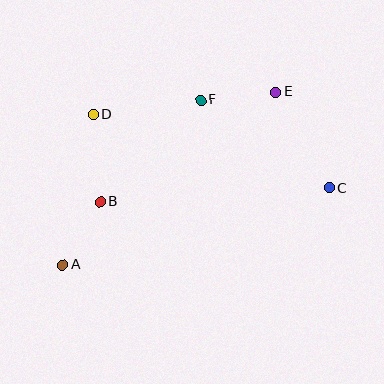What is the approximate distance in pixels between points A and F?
The distance between A and F is approximately 215 pixels.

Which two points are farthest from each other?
Points A and C are farthest from each other.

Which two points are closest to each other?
Points A and B are closest to each other.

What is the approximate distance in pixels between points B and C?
The distance between B and C is approximately 229 pixels.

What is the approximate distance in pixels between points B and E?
The distance between B and E is approximately 207 pixels.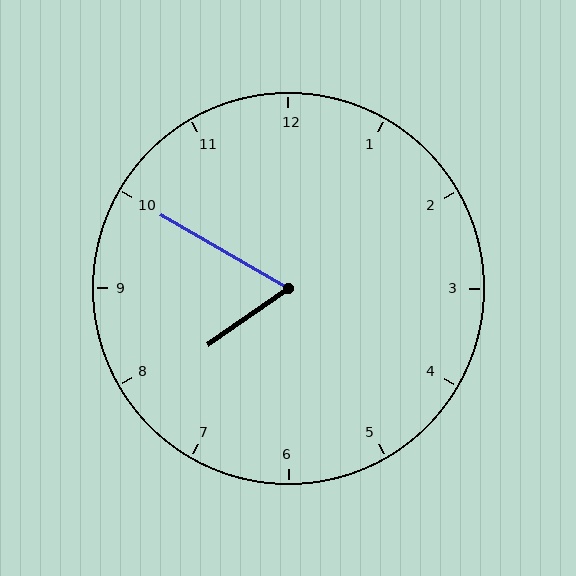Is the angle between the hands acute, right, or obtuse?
It is acute.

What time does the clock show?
7:50.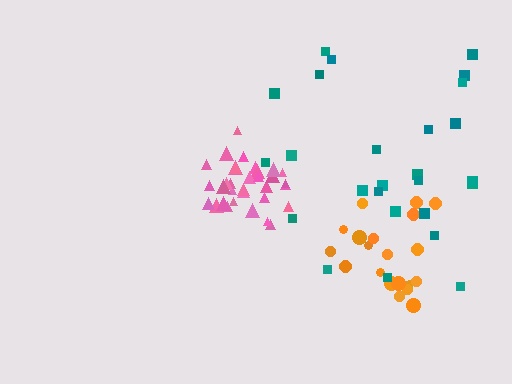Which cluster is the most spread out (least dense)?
Teal.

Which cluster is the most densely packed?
Pink.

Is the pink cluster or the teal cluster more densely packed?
Pink.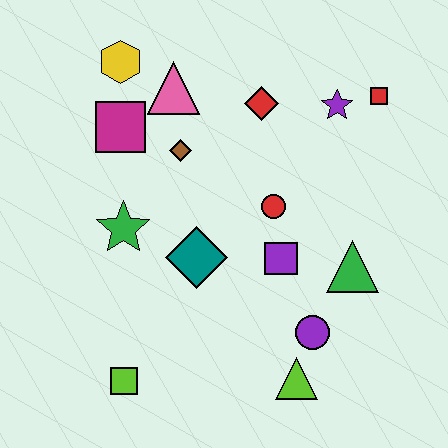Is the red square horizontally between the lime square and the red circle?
No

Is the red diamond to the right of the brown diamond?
Yes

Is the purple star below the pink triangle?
Yes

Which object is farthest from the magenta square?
The lime triangle is farthest from the magenta square.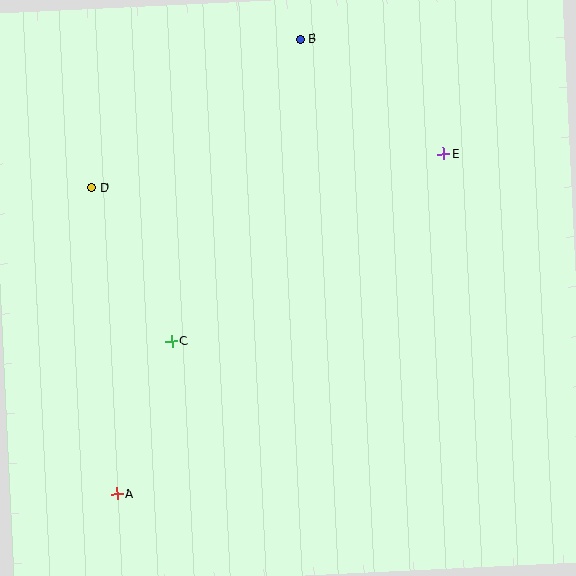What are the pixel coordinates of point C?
Point C is at (172, 341).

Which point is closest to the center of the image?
Point C at (172, 341) is closest to the center.